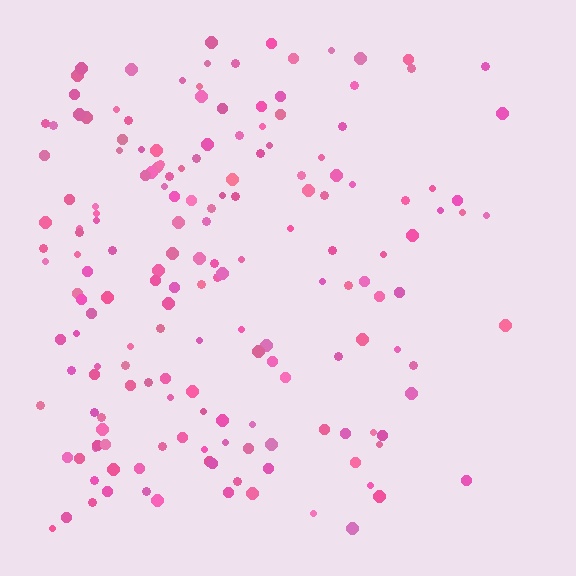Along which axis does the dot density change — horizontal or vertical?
Horizontal.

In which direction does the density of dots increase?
From right to left, with the left side densest.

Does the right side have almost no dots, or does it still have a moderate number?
Still a moderate number, just noticeably fewer than the left.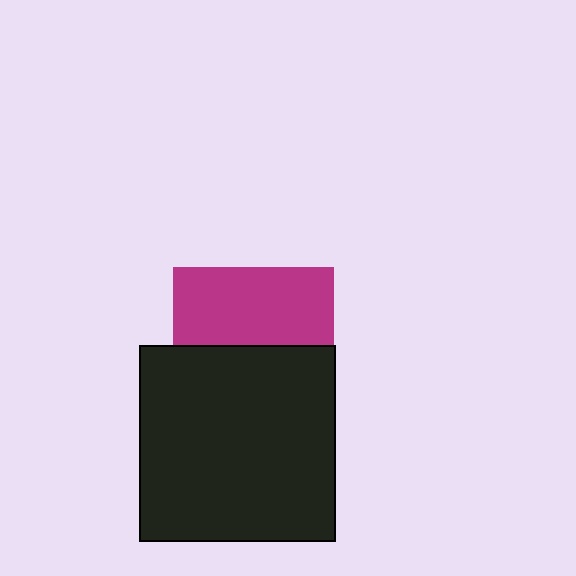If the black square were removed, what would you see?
You would see the complete magenta square.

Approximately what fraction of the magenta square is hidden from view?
Roughly 51% of the magenta square is hidden behind the black square.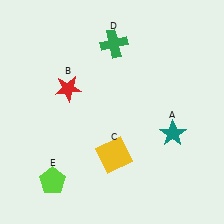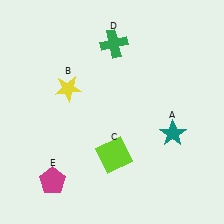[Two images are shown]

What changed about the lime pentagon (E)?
In Image 1, E is lime. In Image 2, it changed to magenta.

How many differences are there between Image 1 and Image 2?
There are 3 differences between the two images.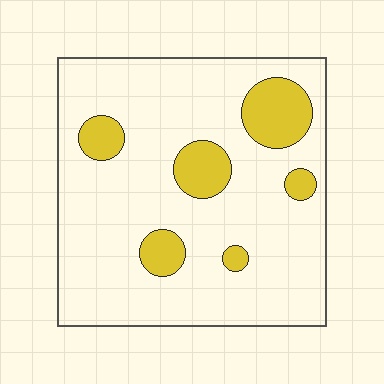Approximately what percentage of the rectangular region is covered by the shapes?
Approximately 15%.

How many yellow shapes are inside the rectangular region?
6.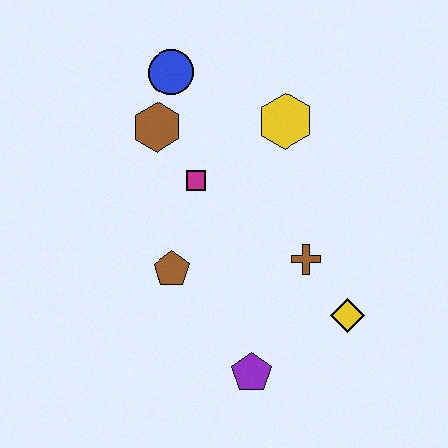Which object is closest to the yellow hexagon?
The magenta square is closest to the yellow hexagon.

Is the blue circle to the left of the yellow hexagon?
Yes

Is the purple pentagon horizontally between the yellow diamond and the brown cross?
No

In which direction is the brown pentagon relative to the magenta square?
The brown pentagon is below the magenta square.